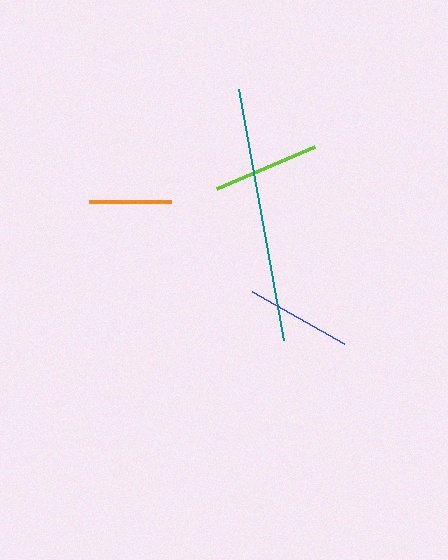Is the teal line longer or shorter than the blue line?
The teal line is longer than the blue line.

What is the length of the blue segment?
The blue segment is approximately 105 pixels long.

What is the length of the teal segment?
The teal segment is approximately 254 pixels long.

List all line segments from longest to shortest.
From longest to shortest: teal, lime, blue, orange.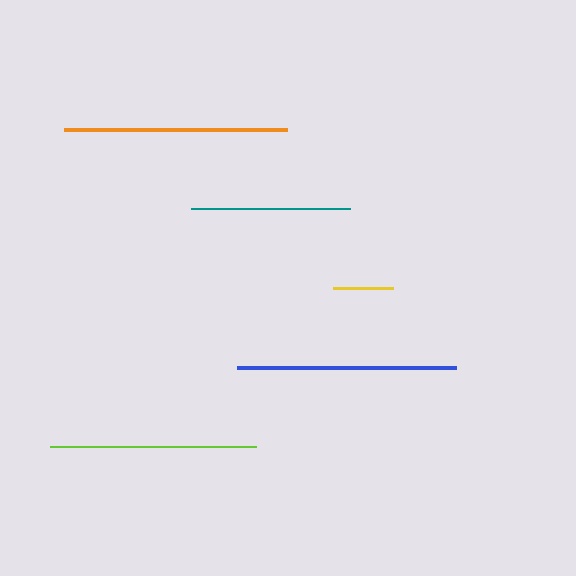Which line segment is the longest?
The orange line is the longest at approximately 224 pixels.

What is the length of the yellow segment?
The yellow segment is approximately 60 pixels long.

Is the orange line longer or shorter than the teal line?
The orange line is longer than the teal line.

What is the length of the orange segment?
The orange segment is approximately 224 pixels long.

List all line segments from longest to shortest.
From longest to shortest: orange, blue, lime, teal, yellow.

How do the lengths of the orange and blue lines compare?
The orange and blue lines are approximately the same length.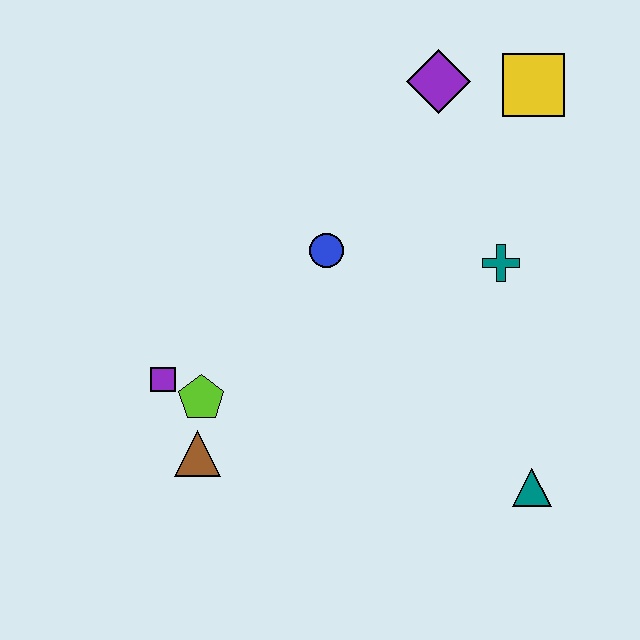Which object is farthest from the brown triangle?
The yellow square is farthest from the brown triangle.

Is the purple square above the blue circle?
No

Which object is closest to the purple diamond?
The yellow square is closest to the purple diamond.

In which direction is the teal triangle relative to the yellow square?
The teal triangle is below the yellow square.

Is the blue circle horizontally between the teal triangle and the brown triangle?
Yes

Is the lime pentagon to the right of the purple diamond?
No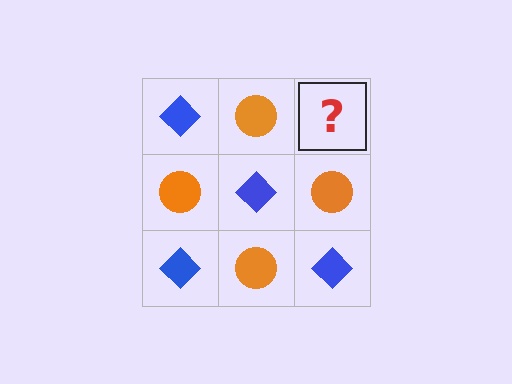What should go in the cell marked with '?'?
The missing cell should contain a blue diamond.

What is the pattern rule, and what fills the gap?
The rule is that it alternates blue diamond and orange circle in a checkerboard pattern. The gap should be filled with a blue diamond.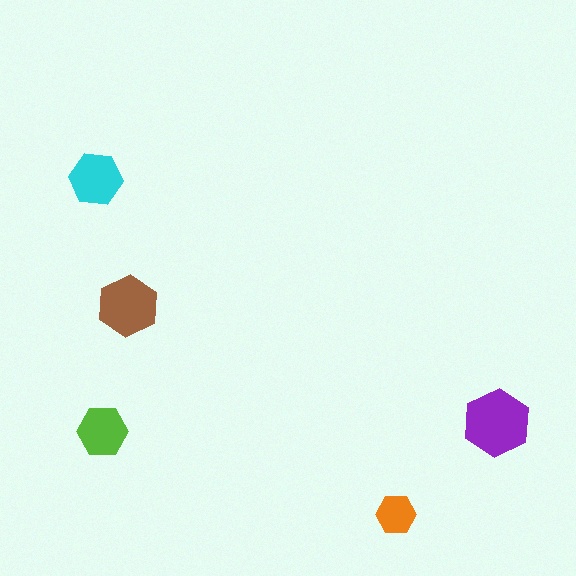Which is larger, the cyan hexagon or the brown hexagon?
The brown one.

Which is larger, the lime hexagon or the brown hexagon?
The brown one.